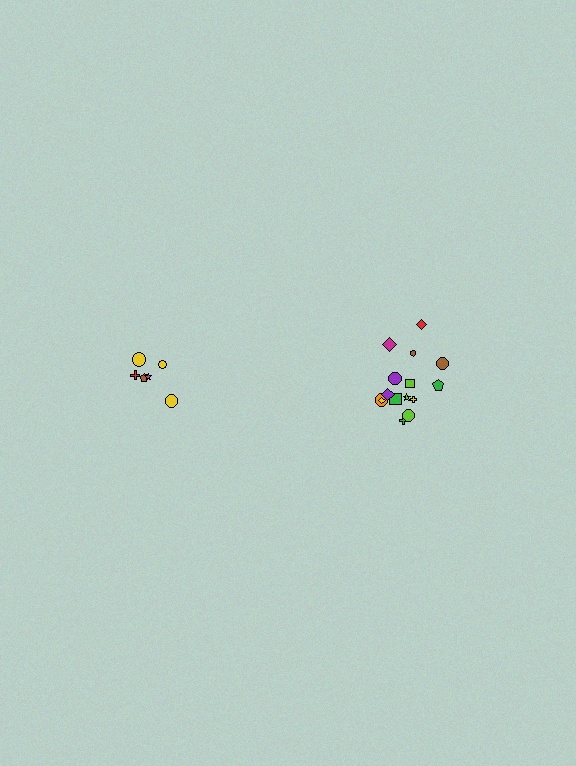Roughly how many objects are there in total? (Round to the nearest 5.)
Roughly 20 objects in total.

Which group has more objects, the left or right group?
The right group.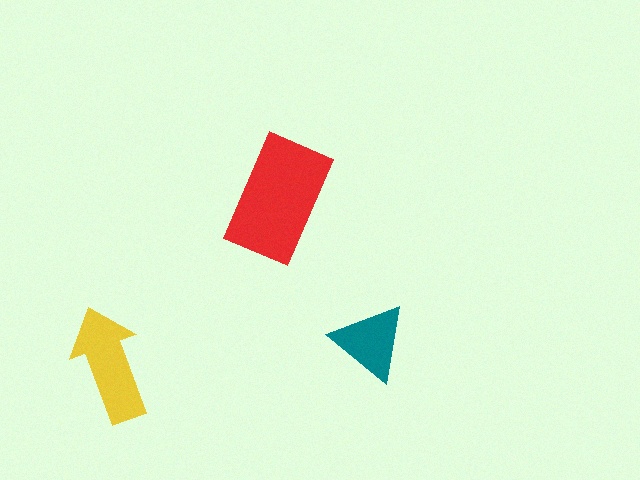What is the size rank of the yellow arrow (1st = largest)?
2nd.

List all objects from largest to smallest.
The red rectangle, the yellow arrow, the teal triangle.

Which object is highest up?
The red rectangle is topmost.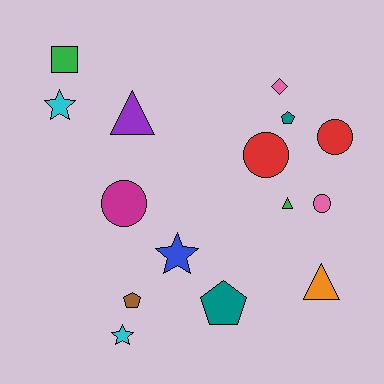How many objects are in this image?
There are 15 objects.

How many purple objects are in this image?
There is 1 purple object.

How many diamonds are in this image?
There is 1 diamond.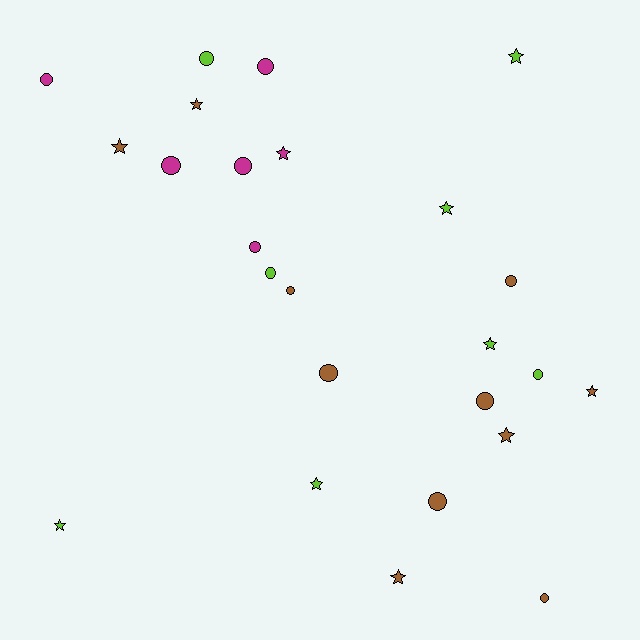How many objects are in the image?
There are 25 objects.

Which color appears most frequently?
Brown, with 11 objects.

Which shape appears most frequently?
Circle, with 14 objects.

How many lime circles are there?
There are 3 lime circles.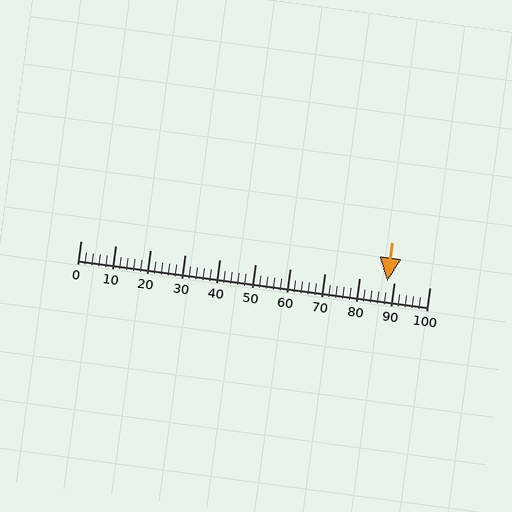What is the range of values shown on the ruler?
The ruler shows values from 0 to 100.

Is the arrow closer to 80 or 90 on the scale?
The arrow is closer to 90.